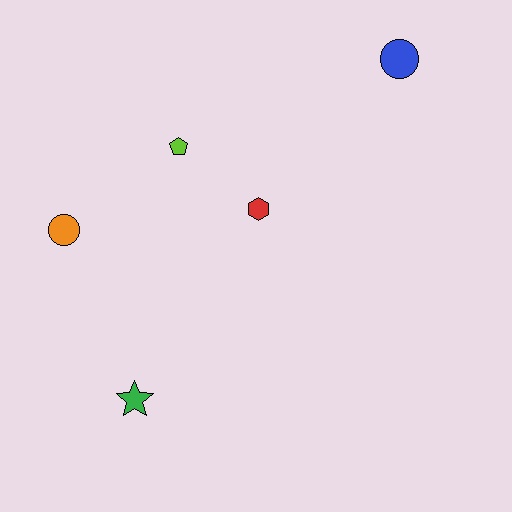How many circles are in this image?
There are 2 circles.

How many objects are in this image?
There are 5 objects.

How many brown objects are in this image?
There are no brown objects.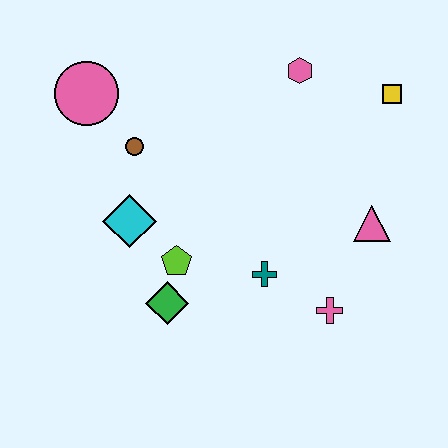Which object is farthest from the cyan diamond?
The yellow square is farthest from the cyan diamond.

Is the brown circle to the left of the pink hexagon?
Yes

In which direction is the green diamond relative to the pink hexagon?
The green diamond is below the pink hexagon.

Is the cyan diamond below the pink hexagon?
Yes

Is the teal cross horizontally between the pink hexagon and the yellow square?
No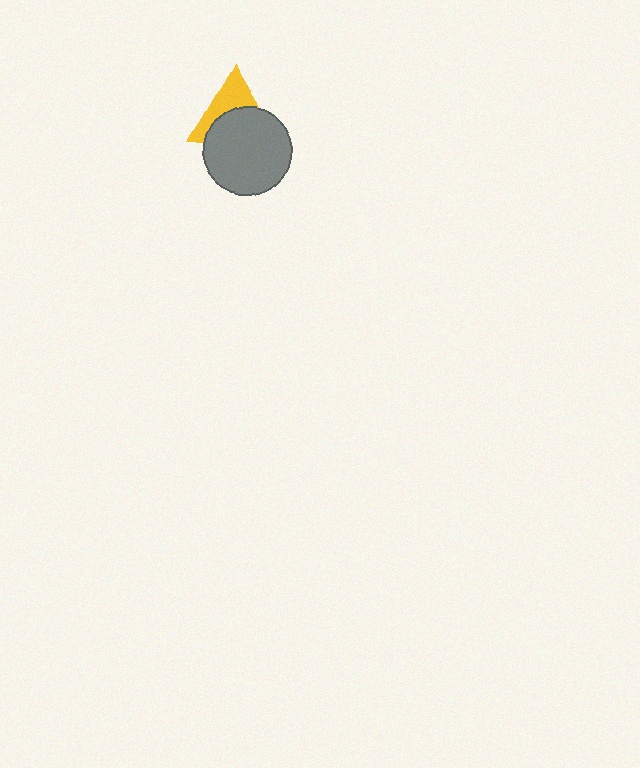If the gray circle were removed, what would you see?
You would see the complete yellow triangle.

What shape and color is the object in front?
The object in front is a gray circle.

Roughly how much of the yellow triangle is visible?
A small part of it is visible (roughly 44%).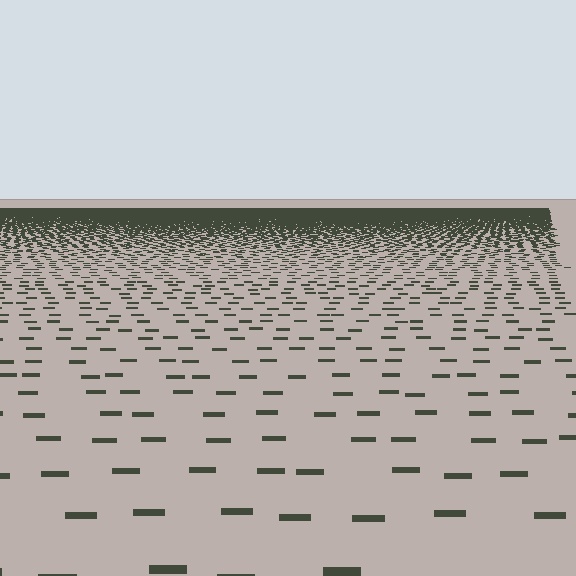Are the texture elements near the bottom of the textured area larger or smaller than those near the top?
Larger. Near the bottom, elements are closer to the viewer and appear at a bigger on-screen size.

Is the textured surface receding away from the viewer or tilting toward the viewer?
The surface is receding away from the viewer. Texture elements get smaller and denser toward the top.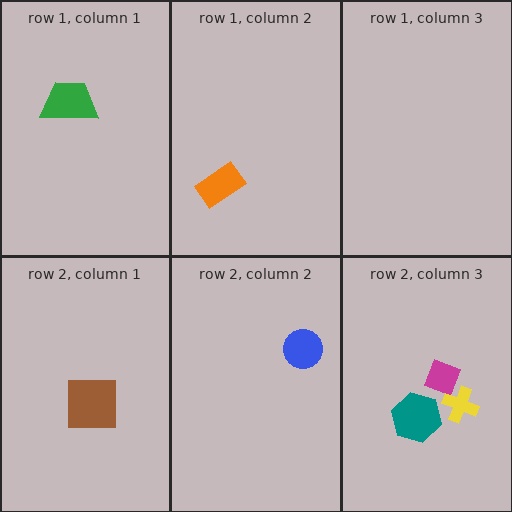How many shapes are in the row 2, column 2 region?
1.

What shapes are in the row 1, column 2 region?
The orange rectangle.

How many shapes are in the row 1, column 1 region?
1.